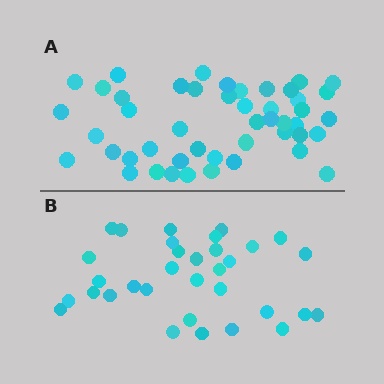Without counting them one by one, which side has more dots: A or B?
Region A (the top region) has more dots.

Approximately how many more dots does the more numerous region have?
Region A has approximately 15 more dots than region B.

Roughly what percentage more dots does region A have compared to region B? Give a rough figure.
About 40% more.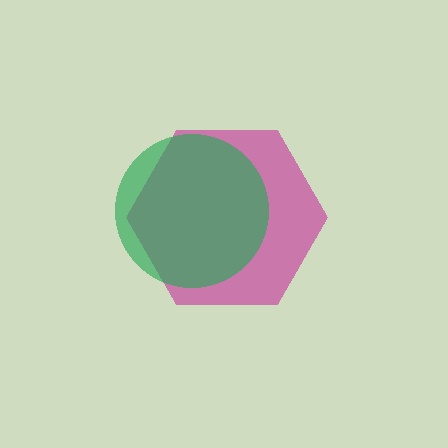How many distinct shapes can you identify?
There are 2 distinct shapes: a magenta hexagon, a green circle.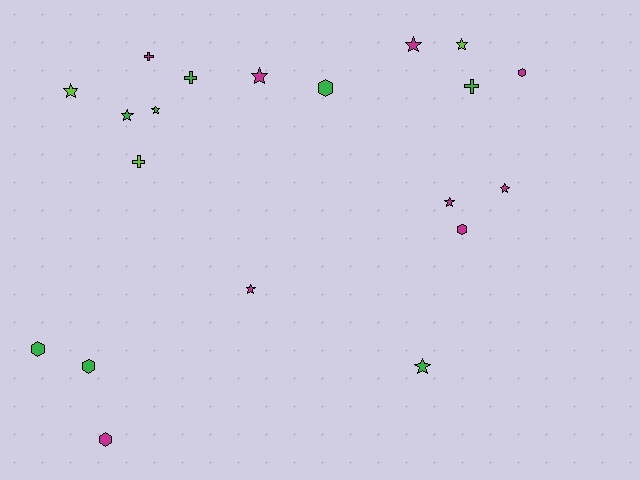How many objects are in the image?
There are 20 objects.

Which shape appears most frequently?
Star, with 10 objects.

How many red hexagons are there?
There are no red hexagons.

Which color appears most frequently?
Magenta, with 9 objects.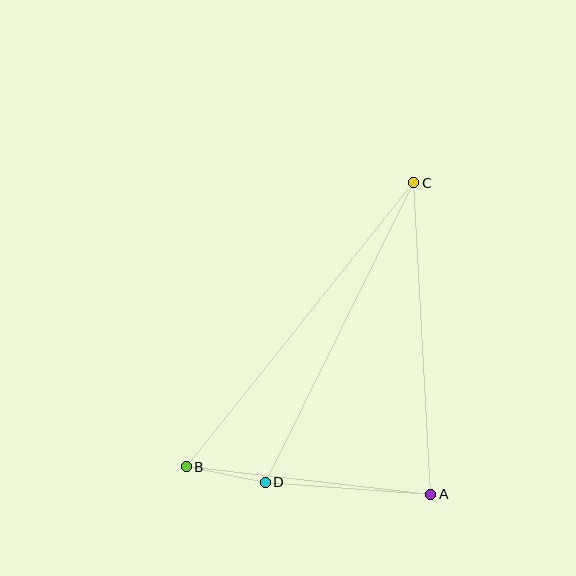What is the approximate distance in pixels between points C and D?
The distance between C and D is approximately 334 pixels.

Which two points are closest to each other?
Points B and D are closest to each other.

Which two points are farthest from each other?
Points B and C are farthest from each other.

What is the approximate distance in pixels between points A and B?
The distance between A and B is approximately 246 pixels.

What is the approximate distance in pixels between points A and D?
The distance between A and D is approximately 166 pixels.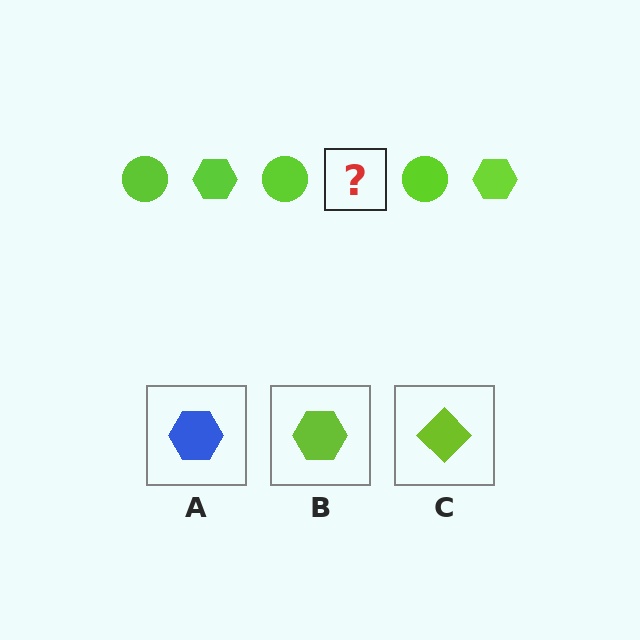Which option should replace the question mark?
Option B.